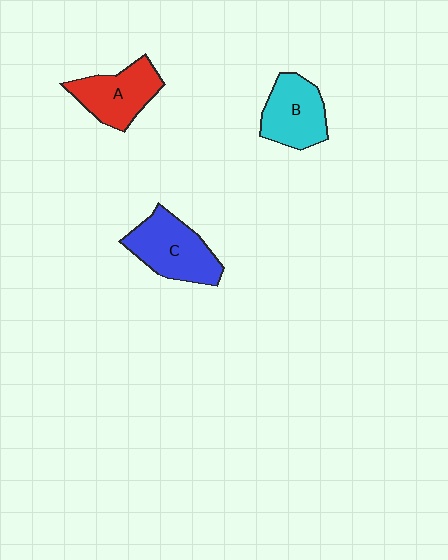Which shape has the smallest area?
Shape B (cyan).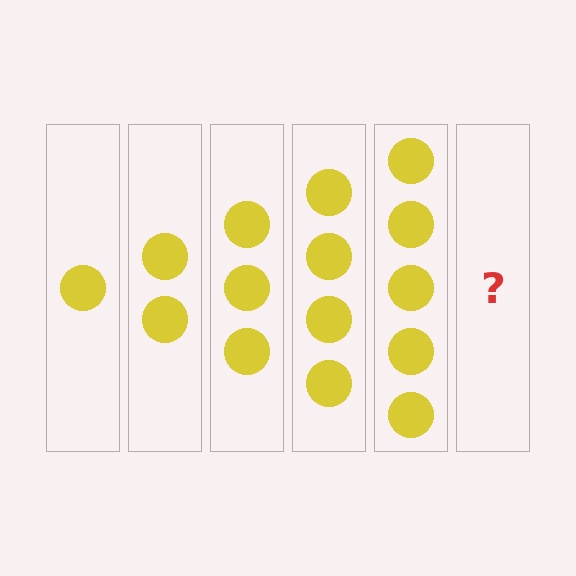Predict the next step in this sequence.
The next step is 6 circles.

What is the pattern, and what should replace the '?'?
The pattern is that each step adds one more circle. The '?' should be 6 circles.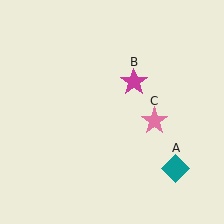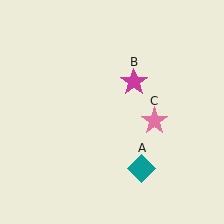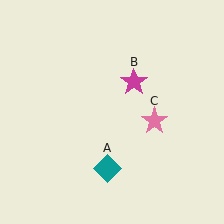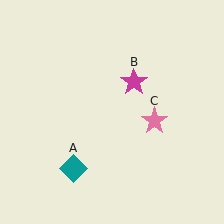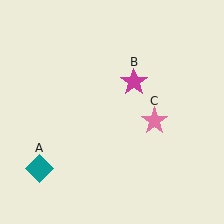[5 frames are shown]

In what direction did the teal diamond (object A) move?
The teal diamond (object A) moved left.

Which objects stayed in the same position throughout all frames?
Magenta star (object B) and pink star (object C) remained stationary.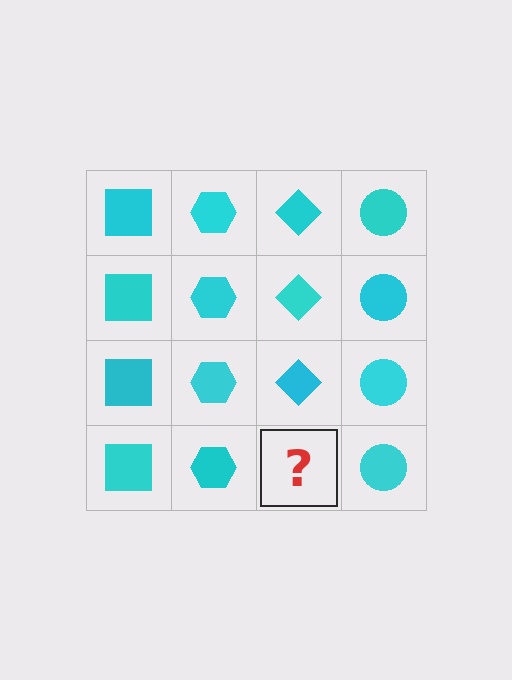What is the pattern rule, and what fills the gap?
The rule is that each column has a consistent shape. The gap should be filled with a cyan diamond.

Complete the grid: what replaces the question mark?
The question mark should be replaced with a cyan diamond.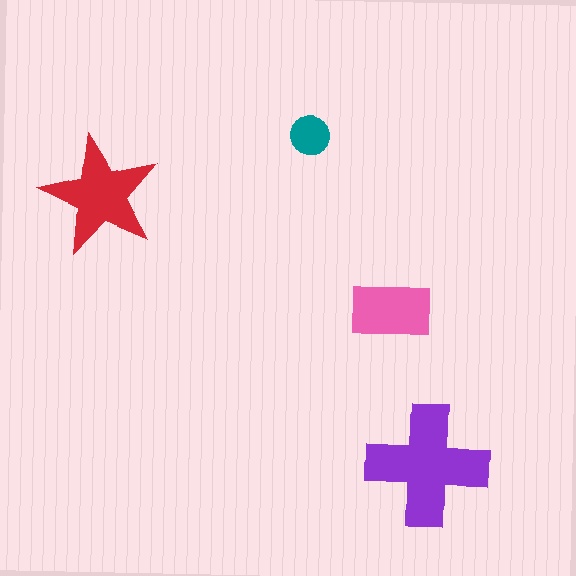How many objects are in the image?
There are 4 objects in the image.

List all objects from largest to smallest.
The purple cross, the red star, the pink rectangle, the teal circle.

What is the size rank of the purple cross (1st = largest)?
1st.